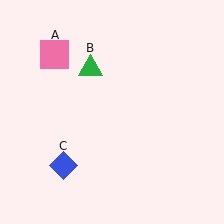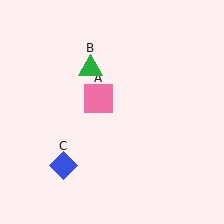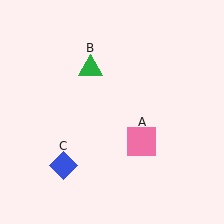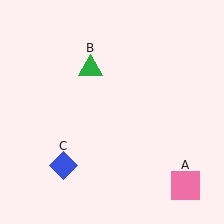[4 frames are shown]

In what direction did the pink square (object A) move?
The pink square (object A) moved down and to the right.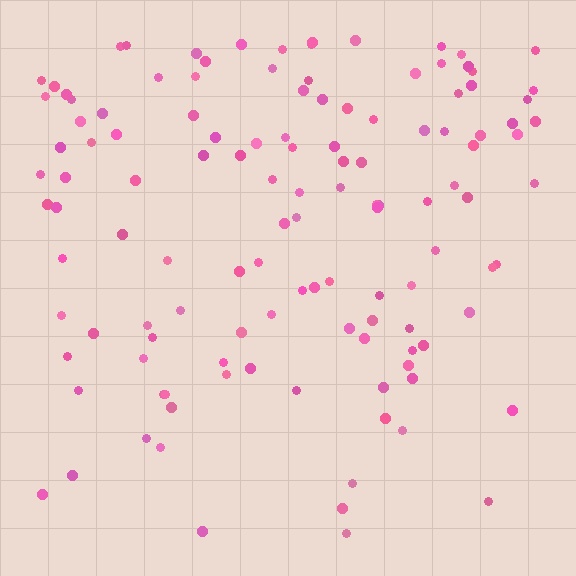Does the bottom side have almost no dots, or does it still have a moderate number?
Still a moderate number, just noticeably fewer than the top.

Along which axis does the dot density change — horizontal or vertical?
Vertical.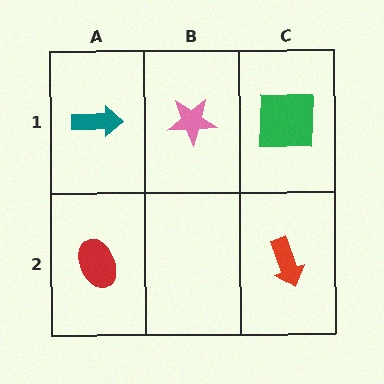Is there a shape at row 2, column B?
No, that cell is empty.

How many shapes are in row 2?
2 shapes.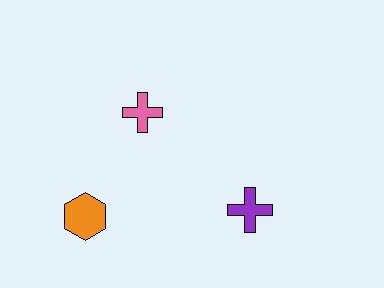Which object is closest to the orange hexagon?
The pink cross is closest to the orange hexagon.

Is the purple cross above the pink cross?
No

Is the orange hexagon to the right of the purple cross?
No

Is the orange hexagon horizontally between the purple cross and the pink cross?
No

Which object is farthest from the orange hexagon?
The purple cross is farthest from the orange hexagon.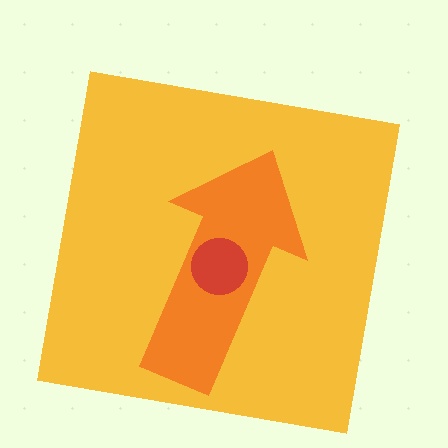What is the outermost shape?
The yellow square.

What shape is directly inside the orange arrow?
The red circle.